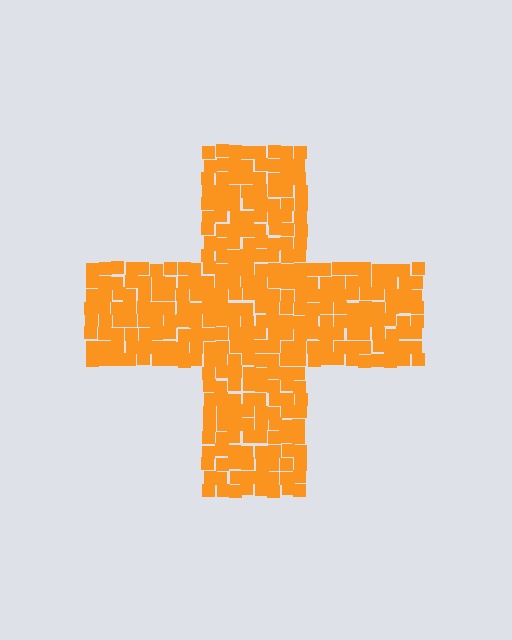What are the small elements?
The small elements are squares.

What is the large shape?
The large shape is a cross.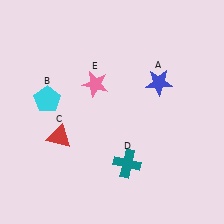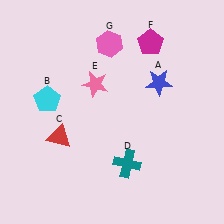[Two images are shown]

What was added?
A magenta pentagon (F), a pink hexagon (G) were added in Image 2.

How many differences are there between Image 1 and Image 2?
There are 2 differences between the two images.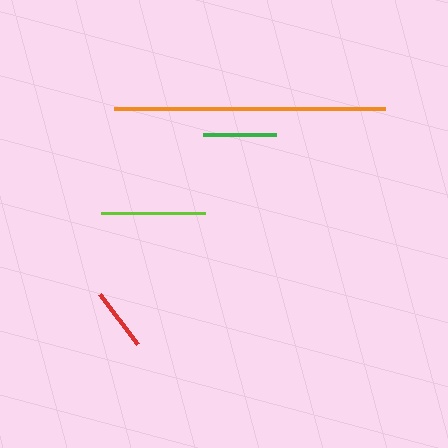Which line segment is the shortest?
The red line is the shortest at approximately 63 pixels.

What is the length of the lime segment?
The lime segment is approximately 103 pixels long.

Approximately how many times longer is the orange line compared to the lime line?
The orange line is approximately 2.6 times the length of the lime line.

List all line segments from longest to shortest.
From longest to shortest: orange, lime, green, red.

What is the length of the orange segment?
The orange segment is approximately 271 pixels long.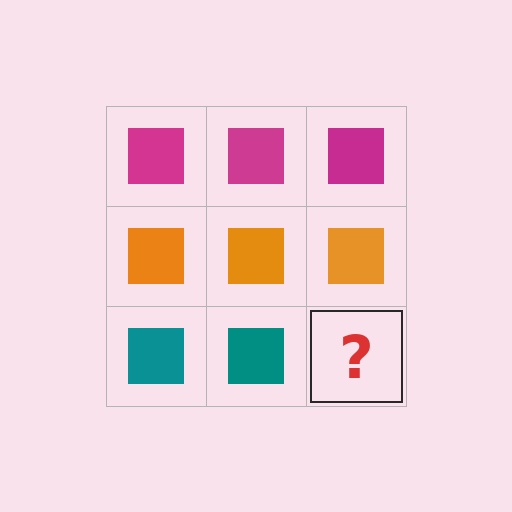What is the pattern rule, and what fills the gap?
The rule is that each row has a consistent color. The gap should be filled with a teal square.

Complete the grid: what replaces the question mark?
The question mark should be replaced with a teal square.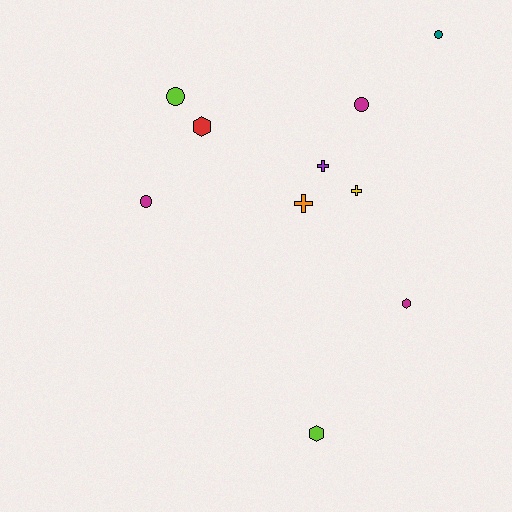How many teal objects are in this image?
There is 1 teal object.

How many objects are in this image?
There are 10 objects.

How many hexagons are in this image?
There are 3 hexagons.